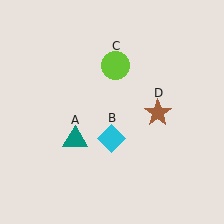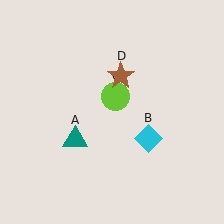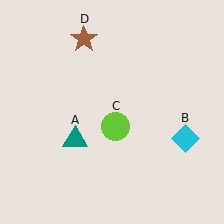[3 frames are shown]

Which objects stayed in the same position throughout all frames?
Teal triangle (object A) remained stationary.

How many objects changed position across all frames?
3 objects changed position: cyan diamond (object B), lime circle (object C), brown star (object D).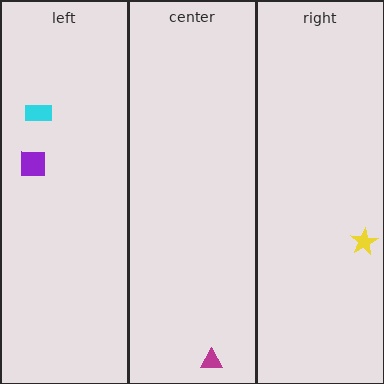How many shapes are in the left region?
2.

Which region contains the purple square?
The left region.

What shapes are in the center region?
The magenta triangle.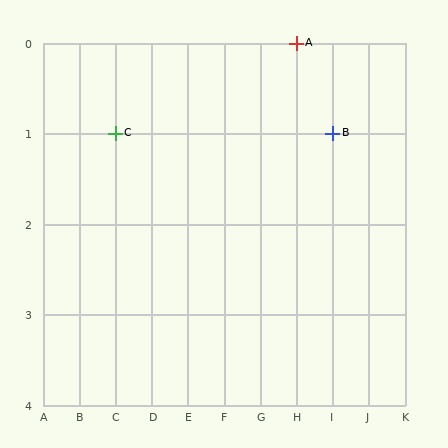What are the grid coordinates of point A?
Point A is at grid coordinates (H, 0).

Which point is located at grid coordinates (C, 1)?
Point C is at (C, 1).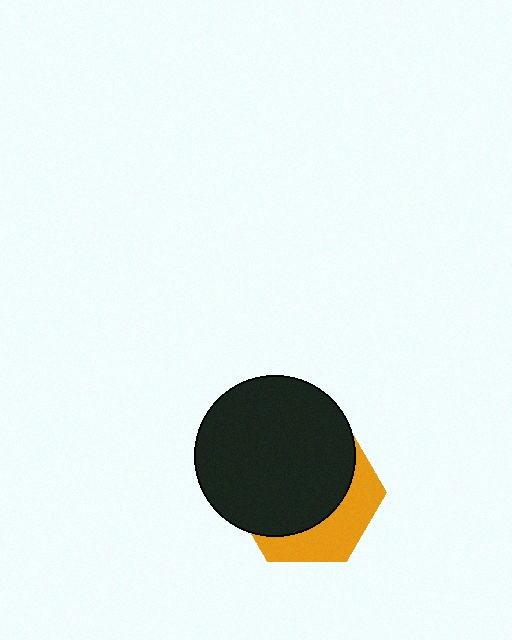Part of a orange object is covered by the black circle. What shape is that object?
It is a hexagon.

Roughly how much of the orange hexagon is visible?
A small part of it is visible (roughly 33%).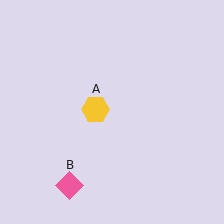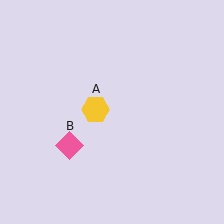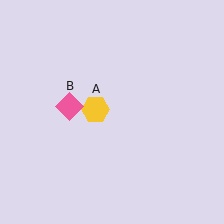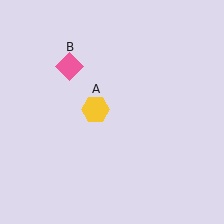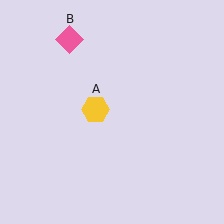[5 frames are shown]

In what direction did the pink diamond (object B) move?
The pink diamond (object B) moved up.